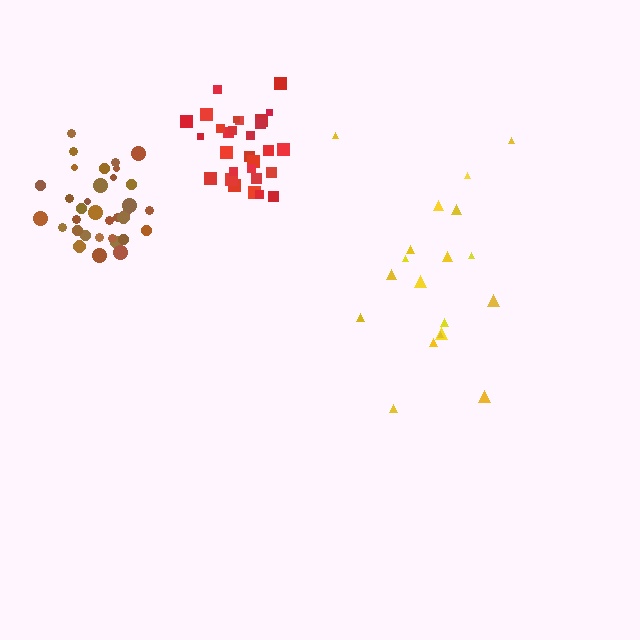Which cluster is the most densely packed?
Red.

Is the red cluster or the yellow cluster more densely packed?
Red.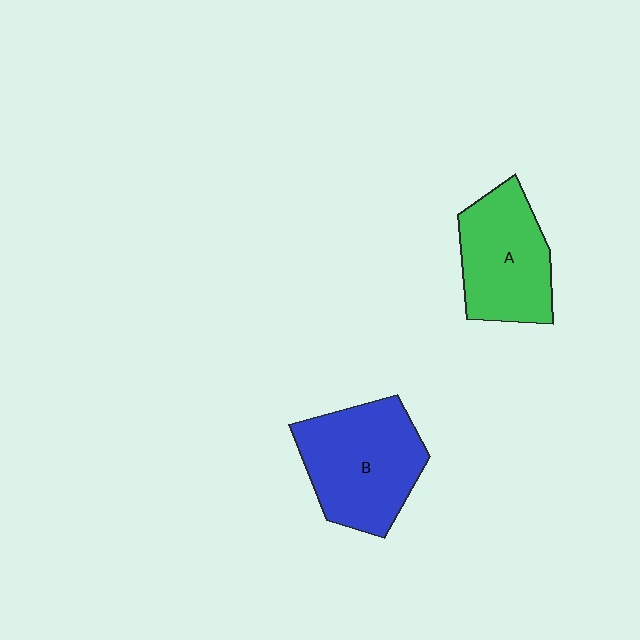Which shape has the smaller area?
Shape A (green).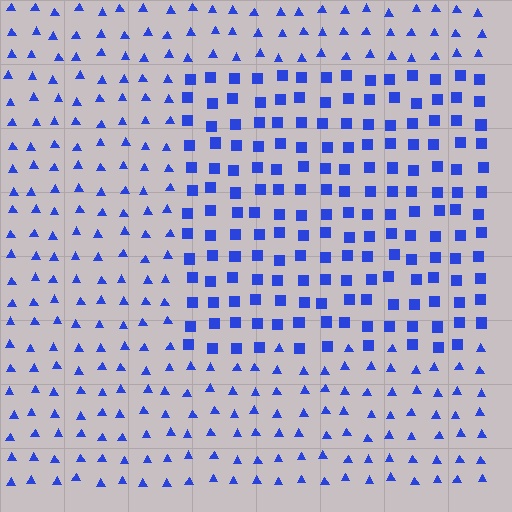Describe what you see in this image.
The image is filled with small blue elements arranged in a uniform grid. A rectangle-shaped region contains squares, while the surrounding area contains triangles. The boundary is defined purely by the change in element shape.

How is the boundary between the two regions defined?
The boundary is defined by a change in element shape: squares inside vs. triangles outside. All elements share the same color and spacing.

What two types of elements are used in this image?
The image uses squares inside the rectangle region and triangles outside it.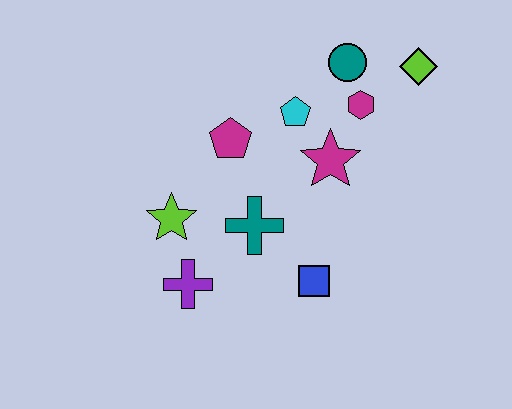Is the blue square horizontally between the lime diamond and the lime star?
Yes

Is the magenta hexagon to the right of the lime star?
Yes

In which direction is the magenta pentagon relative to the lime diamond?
The magenta pentagon is to the left of the lime diamond.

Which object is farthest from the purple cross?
The lime diamond is farthest from the purple cross.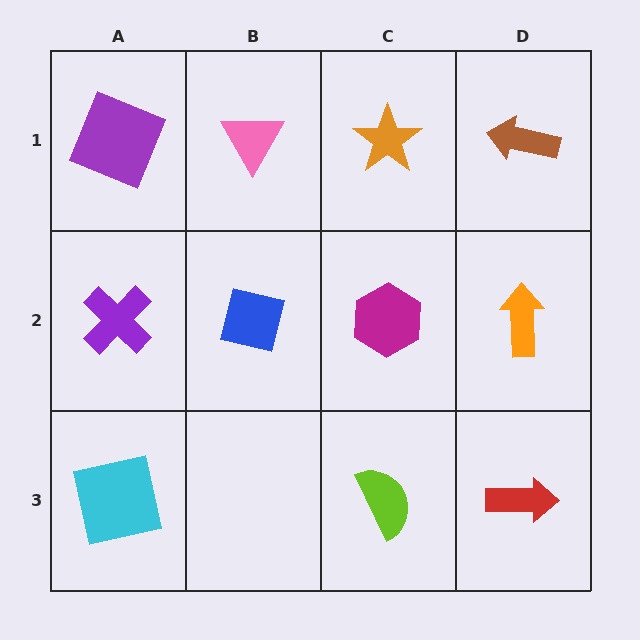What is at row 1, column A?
A purple square.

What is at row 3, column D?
A red arrow.